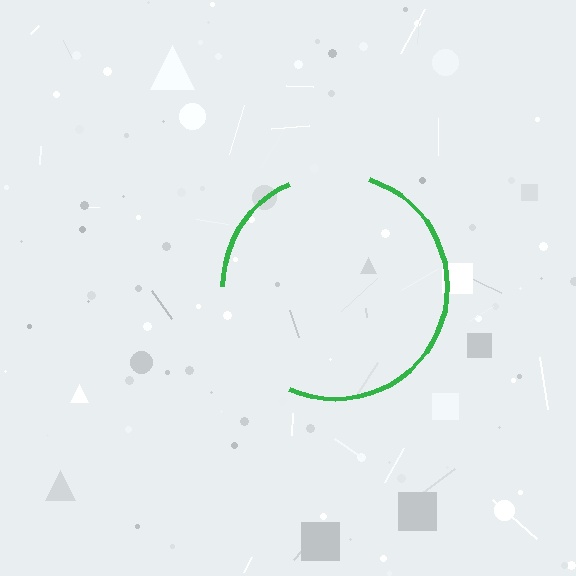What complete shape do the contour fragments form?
The contour fragments form a circle.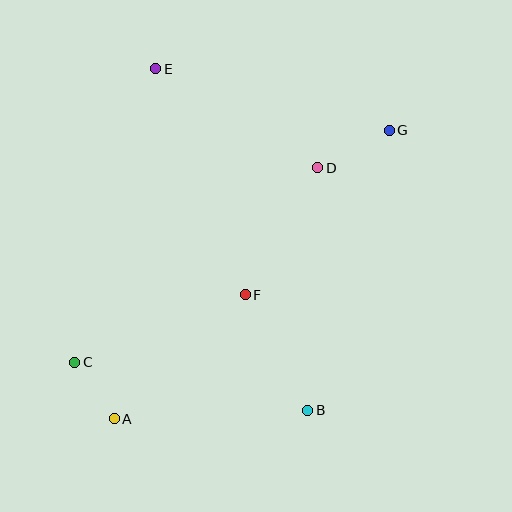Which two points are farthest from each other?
Points A and G are farthest from each other.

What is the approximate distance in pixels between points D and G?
The distance between D and G is approximately 81 pixels.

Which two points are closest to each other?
Points A and C are closest to each other.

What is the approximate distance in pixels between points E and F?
The distance between E and F is approximately 243 pixels.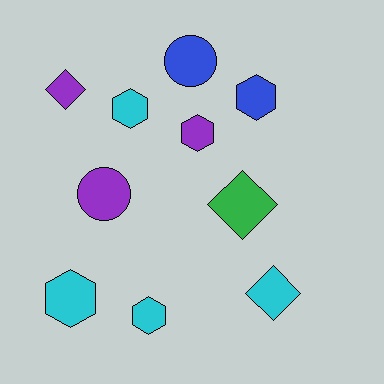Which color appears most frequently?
Cyan, with 4 objects.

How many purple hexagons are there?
There is 1 purple hexagon.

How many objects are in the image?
There are 10 objects.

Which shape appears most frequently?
Hexagon, with 5 objects.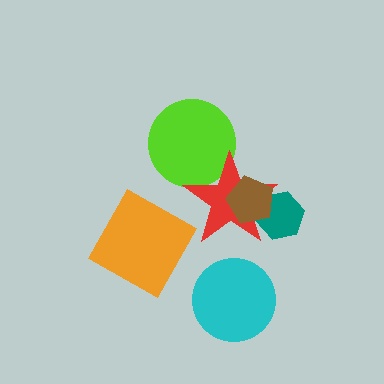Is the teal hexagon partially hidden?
Yes, it is partially covered by another shape.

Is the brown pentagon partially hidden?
No, no other shape covers it.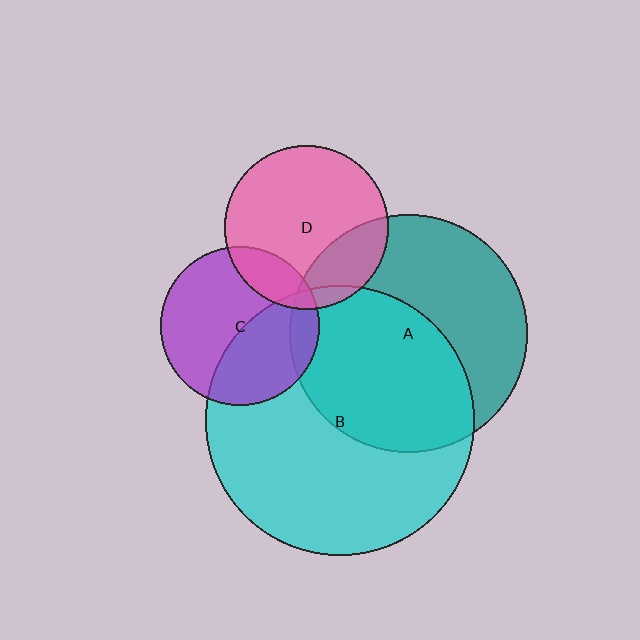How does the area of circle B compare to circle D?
Approximately 2.7 times.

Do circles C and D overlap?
Yes.